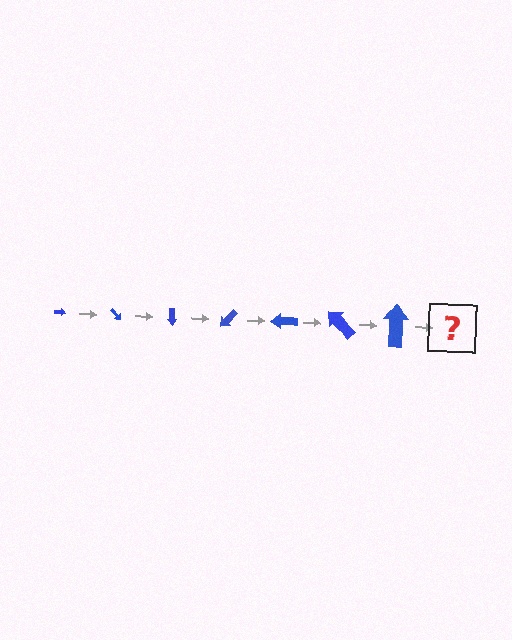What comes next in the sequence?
The next element should be an arrow, larger than the previous one and rotated 315 degrees from the start.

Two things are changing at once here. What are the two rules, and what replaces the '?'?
The two rules are that the arrow grows larger each step and it rotates 45 degrees each step. The '?' should be an arrow, larger than the previous one and rotated 315 degrees from the start.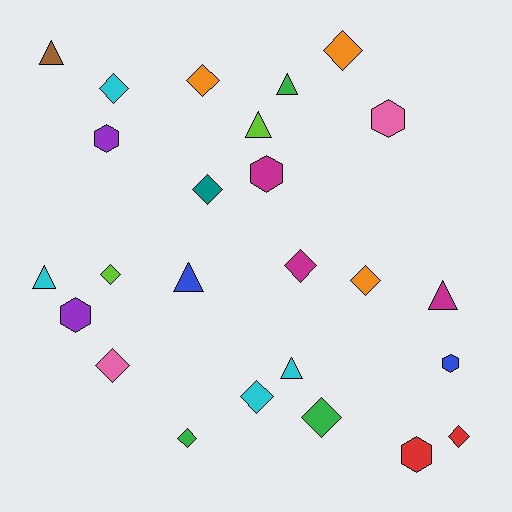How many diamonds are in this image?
There are 12 diamonds.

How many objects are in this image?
There are 25 objects.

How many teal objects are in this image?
There is 1 teal object.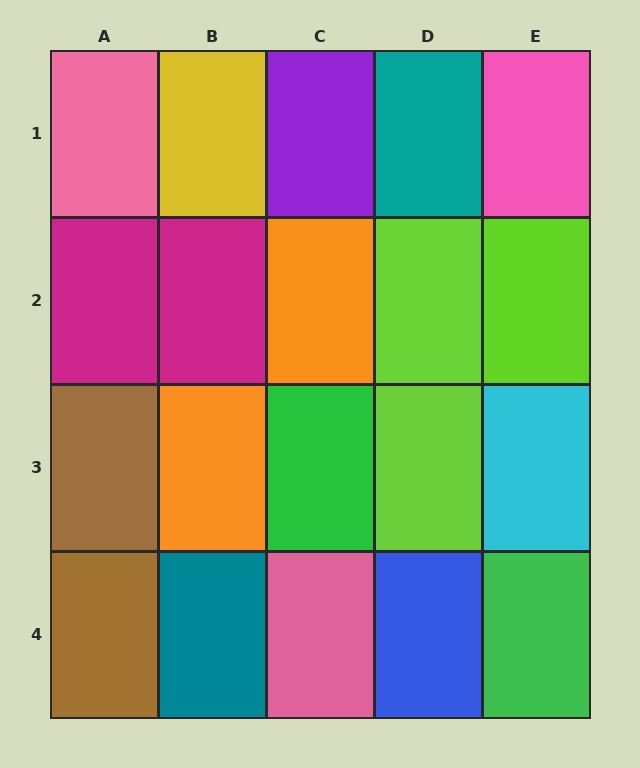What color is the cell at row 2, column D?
Lime.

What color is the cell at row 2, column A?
Magenta.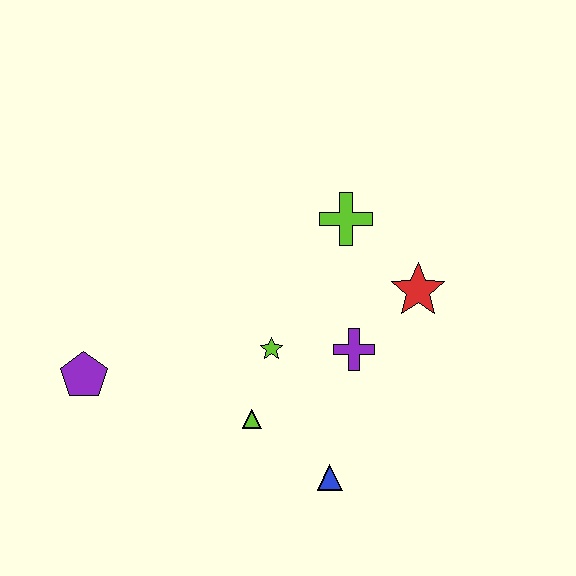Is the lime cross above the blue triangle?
Yes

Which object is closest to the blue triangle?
The lime triangle is closest to the blue triangle.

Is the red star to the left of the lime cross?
No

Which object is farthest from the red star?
The purple pentagon is farthest from the red star.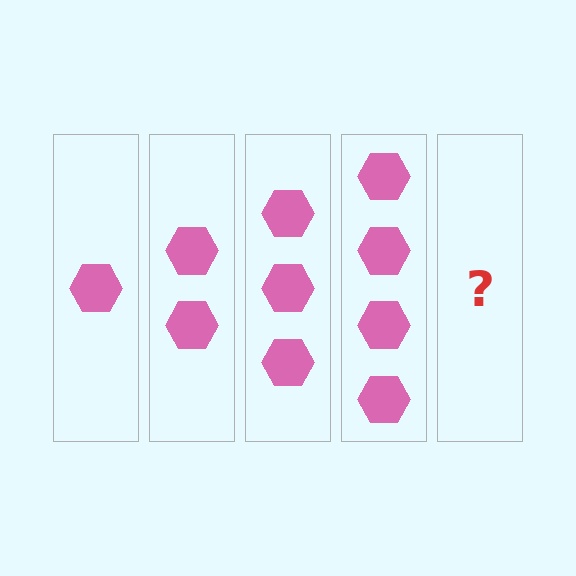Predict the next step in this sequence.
The next step is 5 hexagons.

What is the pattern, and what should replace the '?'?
The pattern is that each step adds one more hexagon. The '?' should be 5 hexagons.